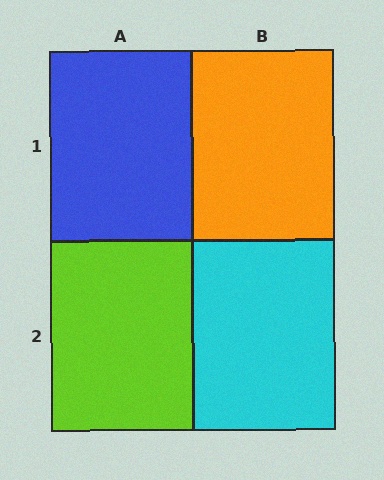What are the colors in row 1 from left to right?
Blue, orange.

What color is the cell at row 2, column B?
Cyan.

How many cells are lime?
1 cell is lime.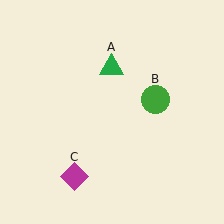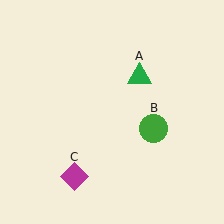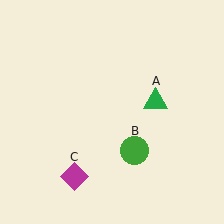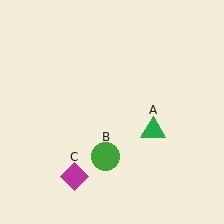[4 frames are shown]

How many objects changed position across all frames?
2 objects changed position: green triangle (object A), green circle (object B).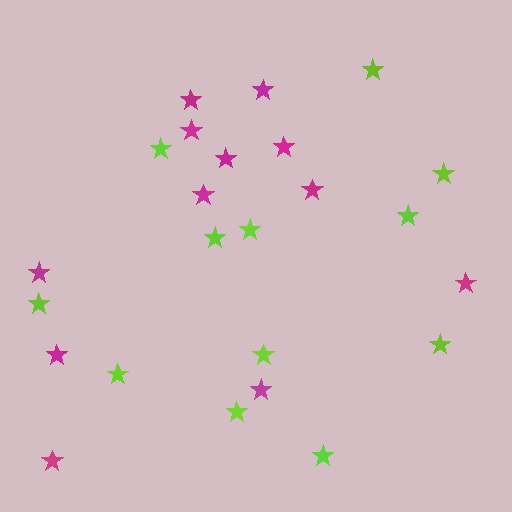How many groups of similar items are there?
There are 2 groups: one group of lime stars (12) and one group of magenta stars (12).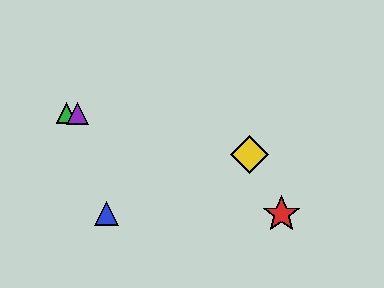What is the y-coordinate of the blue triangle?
The blue triangle is at y≈213.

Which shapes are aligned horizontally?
The green triangle, the purple triangle are aligned horizontally.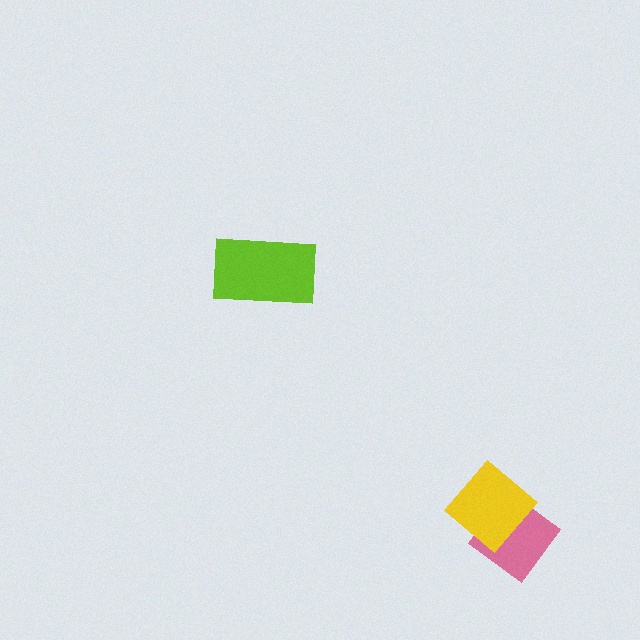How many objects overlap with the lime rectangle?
0 objects overlap with the lime rectangle.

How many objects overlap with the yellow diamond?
1 object overlaps with the yellow diamond.